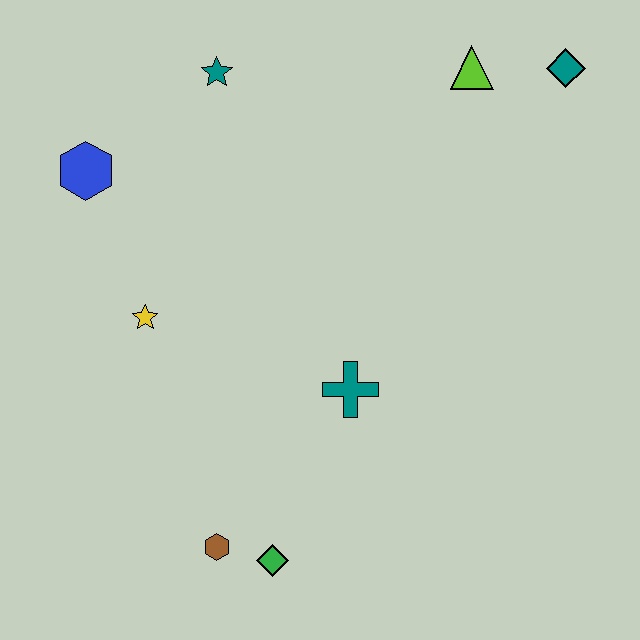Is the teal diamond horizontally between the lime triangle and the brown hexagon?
No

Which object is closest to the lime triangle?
The teal diamond is closest to the lime triangle.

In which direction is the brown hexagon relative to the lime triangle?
The brown hexagon is below the lime triangle.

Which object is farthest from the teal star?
The green diamond is farthest from the teal star.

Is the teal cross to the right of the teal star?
Yes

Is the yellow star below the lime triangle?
Yes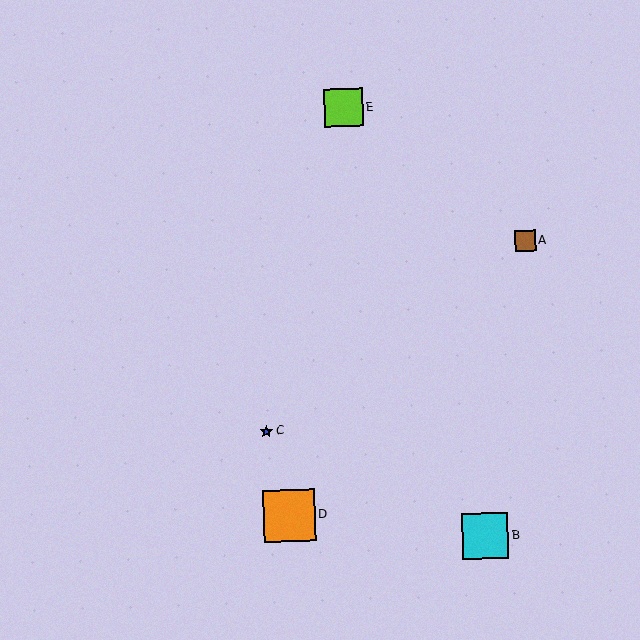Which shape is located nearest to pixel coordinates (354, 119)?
The lime square (labeled E) at (344, 108) is nearest to that location.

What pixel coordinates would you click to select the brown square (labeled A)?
Click at (525, 241) to select the brown square A.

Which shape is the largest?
The orange square (labeled D) is the largest.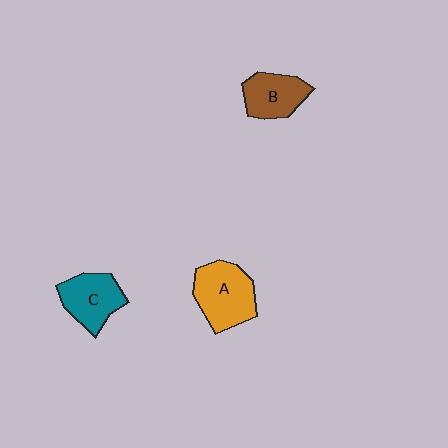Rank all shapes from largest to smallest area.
From largest to smallest: A (orange), C (teal), B (brown).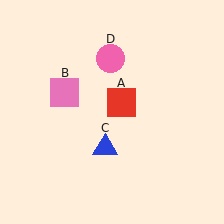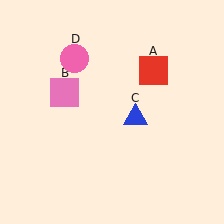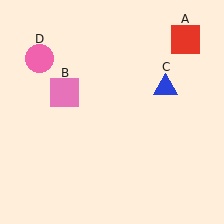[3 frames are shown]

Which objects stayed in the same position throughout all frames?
Pink square (object B) remained stationary.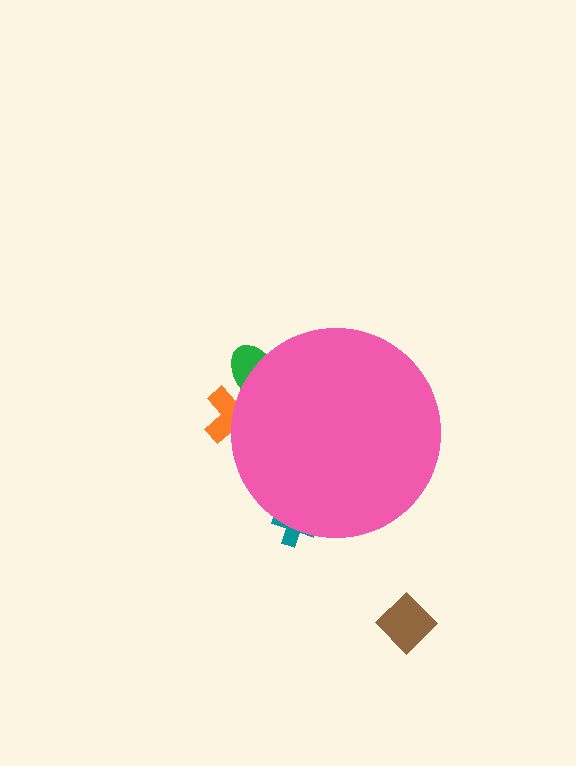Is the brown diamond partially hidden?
No, the brown diamond is fully visible.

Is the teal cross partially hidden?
Yes, the teal cross is partially hidden behind the pink circle.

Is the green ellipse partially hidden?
Yes, the green ellipse is partially hidden behind the pink circle.